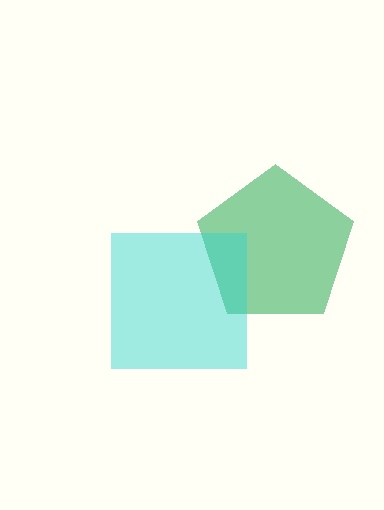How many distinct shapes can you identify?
There are 2 distinct shapes: a green pentagon, a cyan square.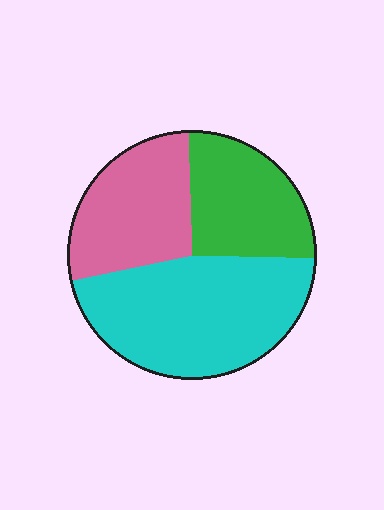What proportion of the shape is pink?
Pink covers around 30% of the shape.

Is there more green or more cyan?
Cyan.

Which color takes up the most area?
Cyan, at roughly 45%.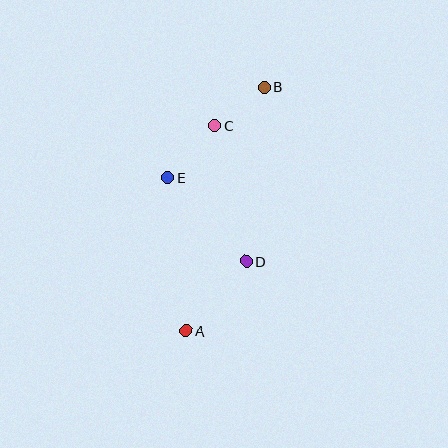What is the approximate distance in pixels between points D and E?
The distance between D and E is approximately 115 pixels.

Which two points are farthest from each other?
Points A and B are farthest from each other.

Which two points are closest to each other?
Points B and C are closest to each other.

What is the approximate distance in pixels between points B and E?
The distance between B and E is approximately 132 pixels.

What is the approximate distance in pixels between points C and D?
The distance between C and D is approximately 139 pixels.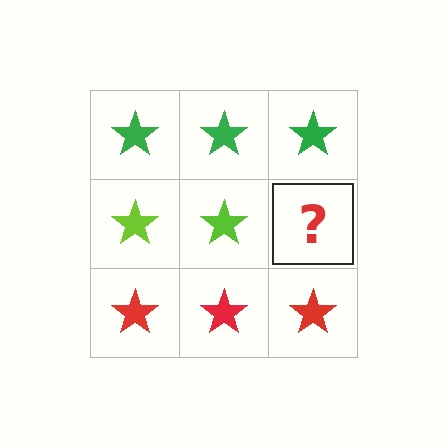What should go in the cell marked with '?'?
The missing cell should contain a lime star.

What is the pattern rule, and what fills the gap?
The rule is that each row has a consistent color. The gap should be filled with a lime star.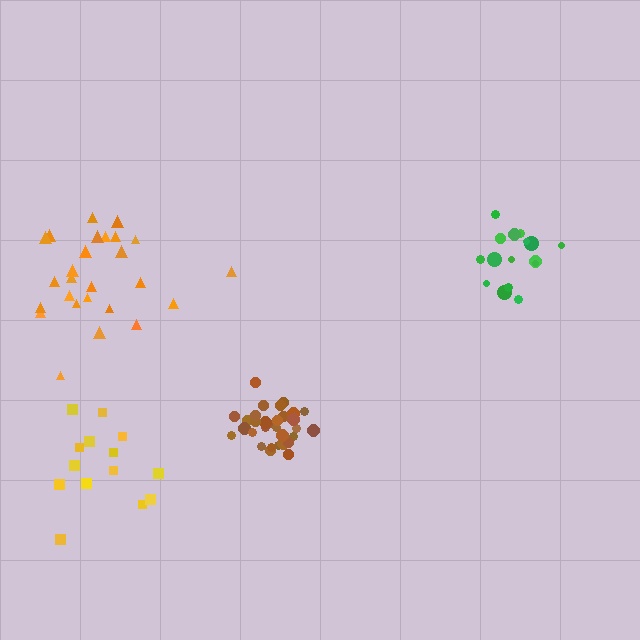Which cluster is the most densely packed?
Brown.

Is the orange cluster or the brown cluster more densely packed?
Brown.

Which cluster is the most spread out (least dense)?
Yellow.